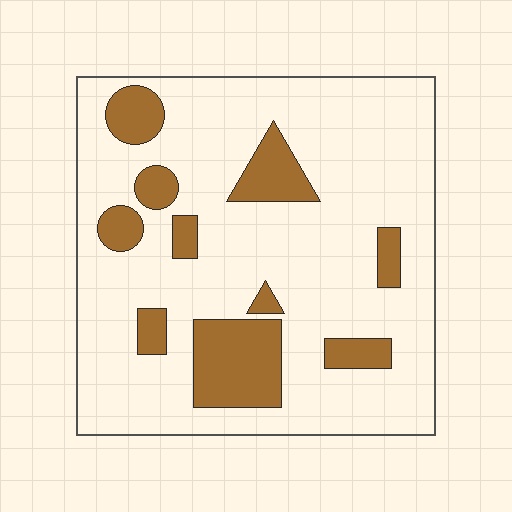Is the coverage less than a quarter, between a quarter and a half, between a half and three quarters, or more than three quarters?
Less than a quarter.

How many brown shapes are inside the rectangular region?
10.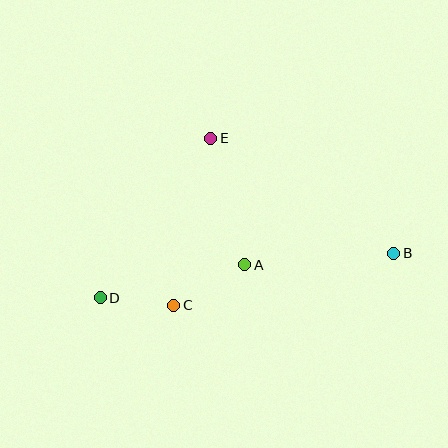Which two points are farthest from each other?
Points B and D are farthest from each other.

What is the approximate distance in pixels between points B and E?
The distance between B and E is approximately 216 pixels.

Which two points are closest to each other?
Points C and D are closest to each other.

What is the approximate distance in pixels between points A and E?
The distance between A and E is approximately 131 pixels.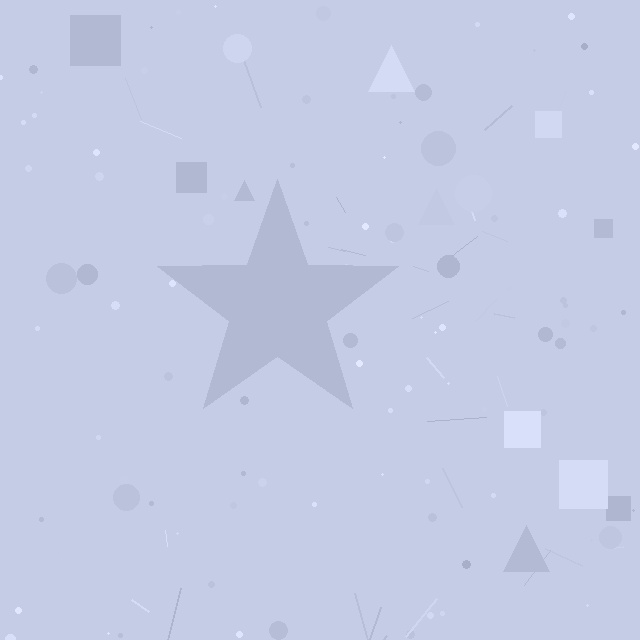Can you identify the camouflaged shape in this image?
The camouflaged shape is a star.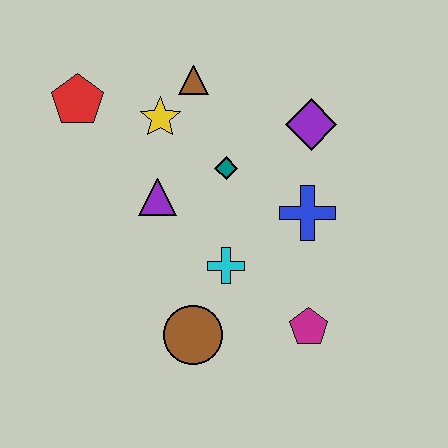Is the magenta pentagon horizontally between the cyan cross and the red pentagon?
No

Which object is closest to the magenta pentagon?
The cyan cross is closest to the magenta pentagon.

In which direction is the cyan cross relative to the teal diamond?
The cyan cross is below the teal diamond.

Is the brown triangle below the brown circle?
No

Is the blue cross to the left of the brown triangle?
No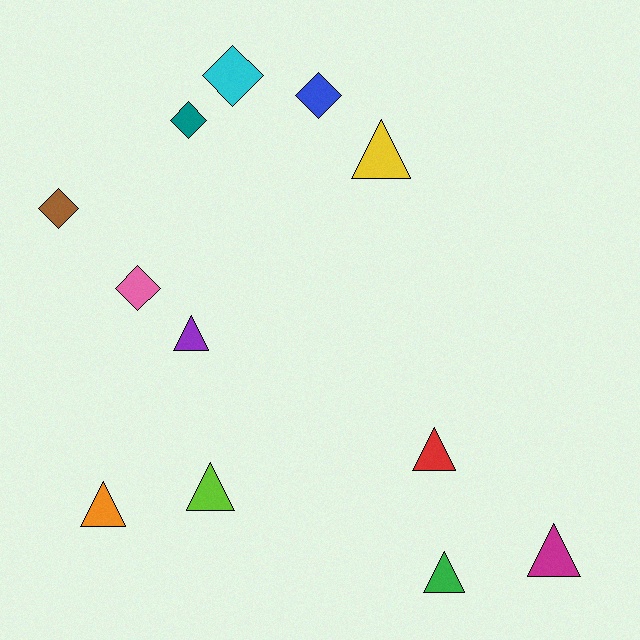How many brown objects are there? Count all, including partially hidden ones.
There is 1 brown object.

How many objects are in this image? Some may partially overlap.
There are 12 objects.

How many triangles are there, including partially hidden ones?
There are 7 triangles.